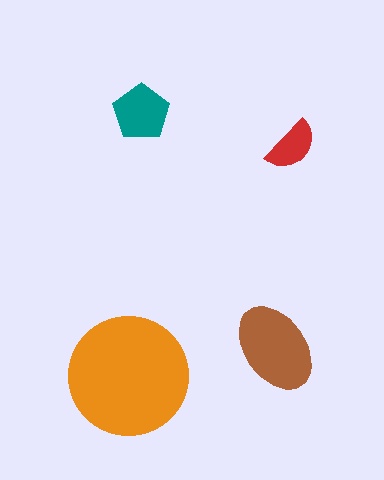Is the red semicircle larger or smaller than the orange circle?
Smaller.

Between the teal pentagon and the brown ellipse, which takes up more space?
The brown ellipse.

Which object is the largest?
The orange circle.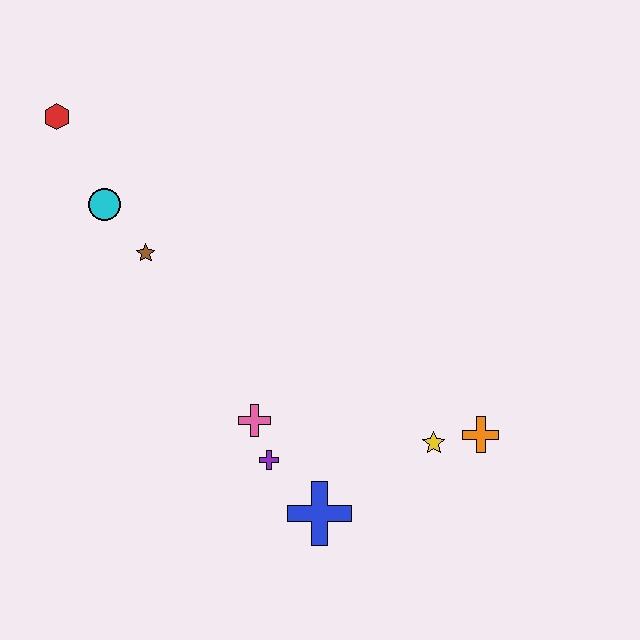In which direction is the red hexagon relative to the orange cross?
The red hexagon is to the left of the orange cross.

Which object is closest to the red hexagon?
The cyan circle is closest to the red hexagon.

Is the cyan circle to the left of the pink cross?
Yes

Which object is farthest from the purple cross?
The red hexagon is farthest from the purple cross.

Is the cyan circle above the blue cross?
Yes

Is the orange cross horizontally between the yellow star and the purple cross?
No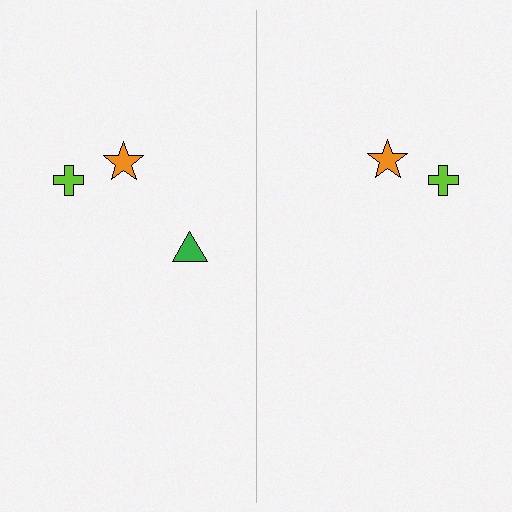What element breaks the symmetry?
A green triangle is missing from the right side.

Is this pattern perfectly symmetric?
No, the pattern is not perfectly symmetric. A green triangle is missing from the right side.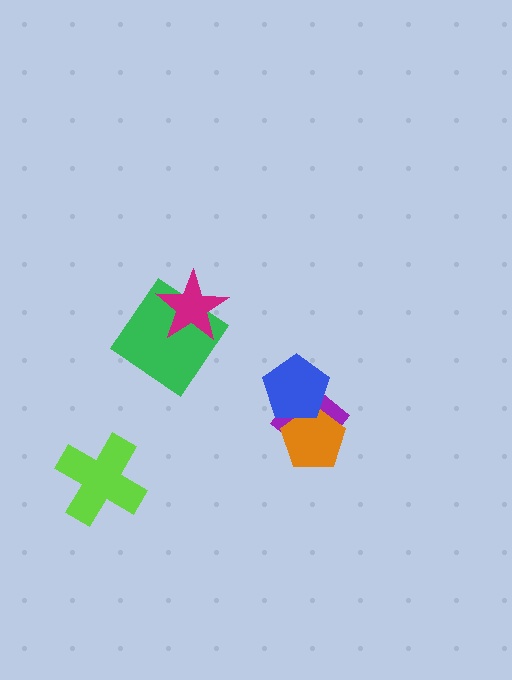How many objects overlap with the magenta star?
1 object overlaps with the magenta star.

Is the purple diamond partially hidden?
Yes, it is partially covered by another shape.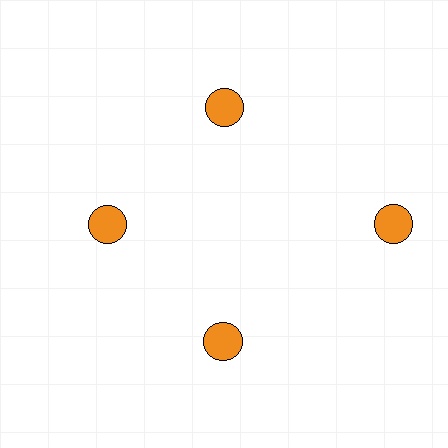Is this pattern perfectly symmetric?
No. The 4 orange circles are arranged in a ring, but one element near the 3 o'clock position is pushed outward from the center, breaking the 4-fold rotational symmetry.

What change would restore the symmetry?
The symmetry would be restored by moving it inward, back onto the ring so that all 4 circles sit at equal angles and equal distance from the center.